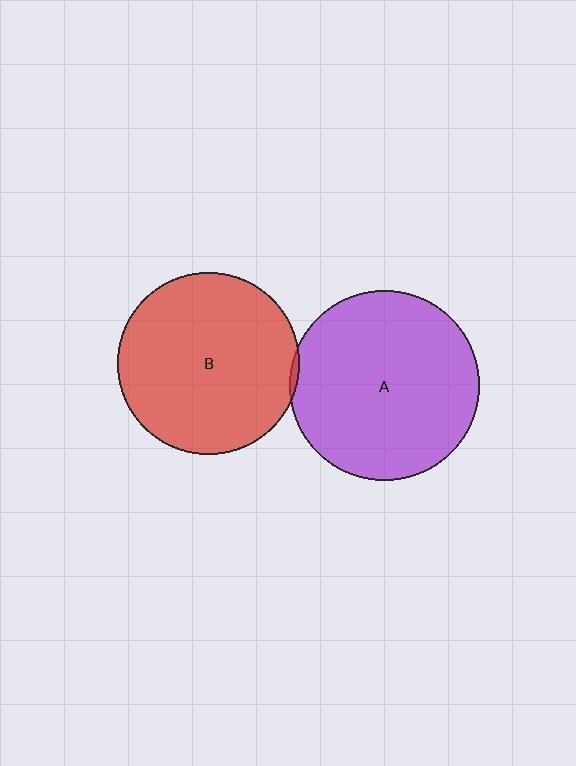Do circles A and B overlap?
Yes.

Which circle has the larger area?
Circle A (purple).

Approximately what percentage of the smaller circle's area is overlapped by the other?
Approximately 5%.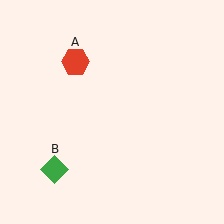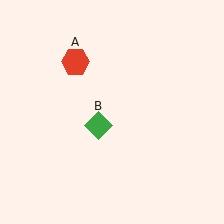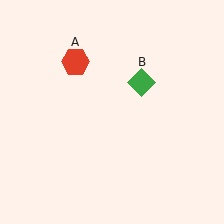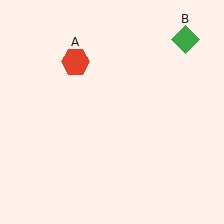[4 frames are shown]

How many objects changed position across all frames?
1 object changed position: green diamond (object B).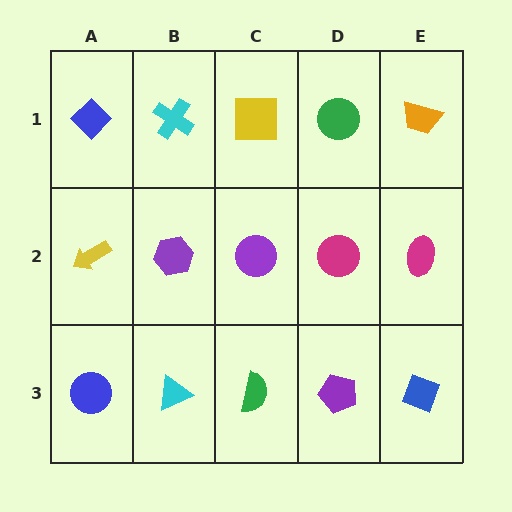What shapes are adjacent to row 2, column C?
A yellow square (row 1, column C), a green semicircle (row 3, column C), a purple hexagon (row 2, column B), a magenta circle (row 2, column D).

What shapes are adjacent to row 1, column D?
A magenta circle (row 2, column D), a yellow square (row 1, column C), an orange trapezoid (row 1, column E).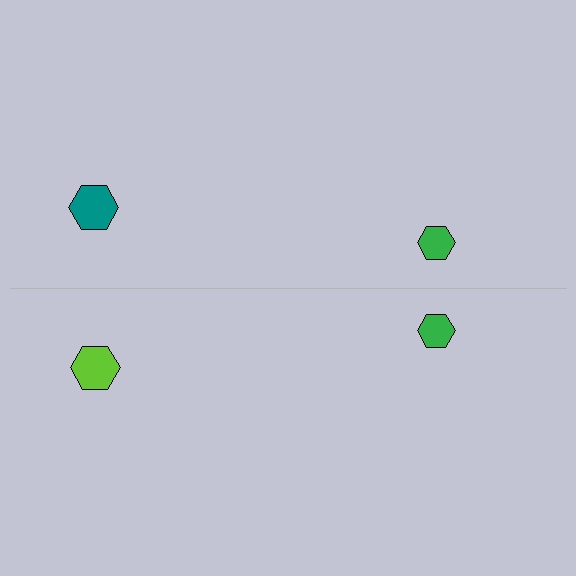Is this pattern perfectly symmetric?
No, the pattern is not perfectly symmetric. The lime hexagon on the bottom side breaks the symmetry — its mirror counterpart is teal.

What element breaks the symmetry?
The lime hexagon on the bottom side breaks the symmetry — its mirror counterpart is teal.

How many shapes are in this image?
There are 4 shapes in this image.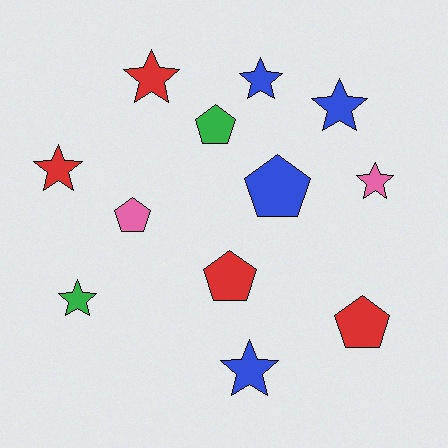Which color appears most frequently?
Red, with 4 objects.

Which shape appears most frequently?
Star, with 7 objects.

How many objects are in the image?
There are 12 objects.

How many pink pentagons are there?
There is 1 pink pentagon.